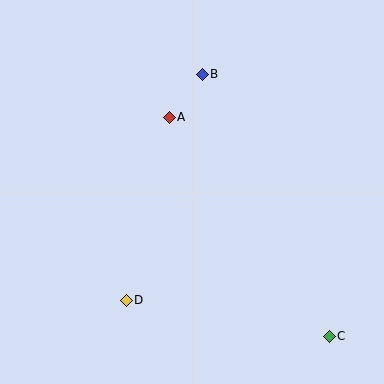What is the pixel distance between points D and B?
The distance between D and B is 239 pixels.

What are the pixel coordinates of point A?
Point A is at (169, 117).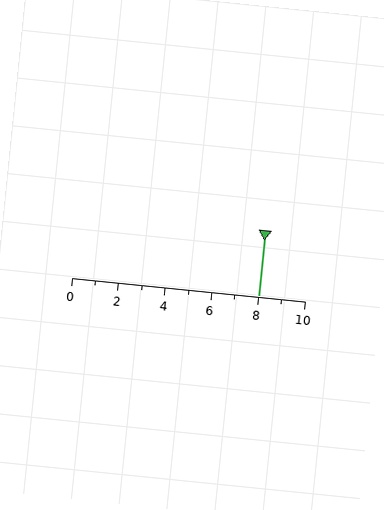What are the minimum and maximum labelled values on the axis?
The axis runs from 0 to 10.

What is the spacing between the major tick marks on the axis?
The major ticks are spaced 2 apart.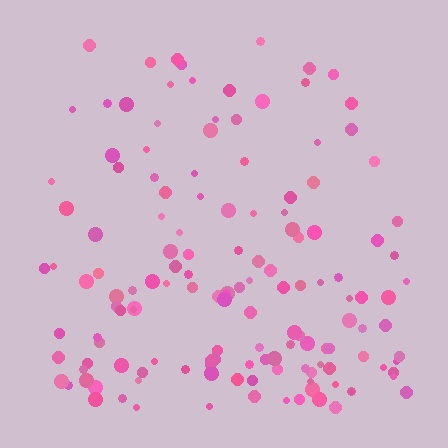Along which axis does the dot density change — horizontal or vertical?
Vertical.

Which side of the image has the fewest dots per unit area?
The top.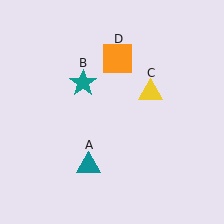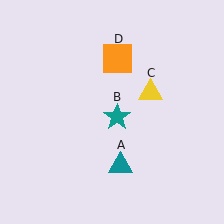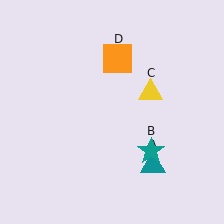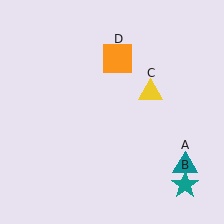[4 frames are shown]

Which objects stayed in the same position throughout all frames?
Yellow triangle (object C) and orange square (object D) remained stationary.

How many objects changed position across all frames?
2 objects changed position: teal triangle (object A), teal star (object B).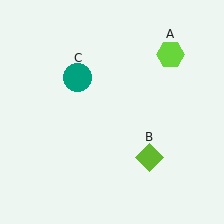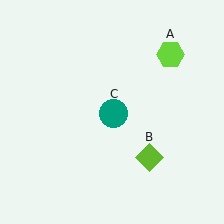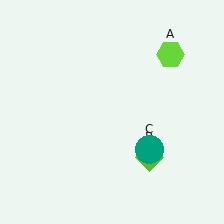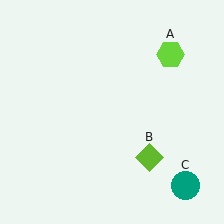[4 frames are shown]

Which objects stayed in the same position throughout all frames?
Lime hexagon (object A) and lime diamond (object B) remained stationary.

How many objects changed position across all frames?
1 object changed position: teal circle (object C).